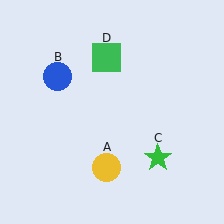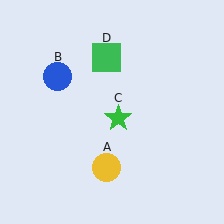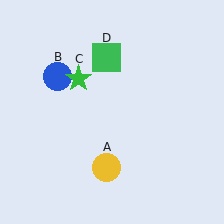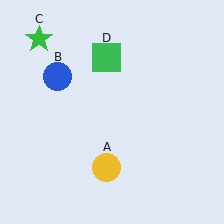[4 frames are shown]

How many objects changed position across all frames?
1 object changed position: green star (object C).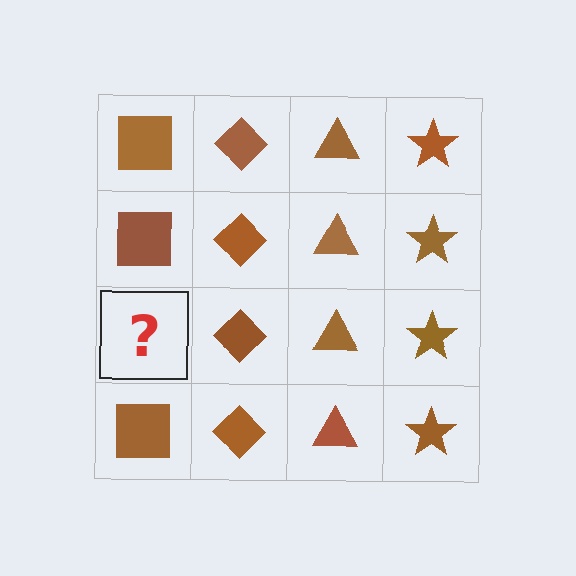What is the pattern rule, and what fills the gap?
The rule is that each column has a consistent shape. The gap should be filled with a brown square.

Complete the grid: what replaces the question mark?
The question mark should be replaced with a brown square.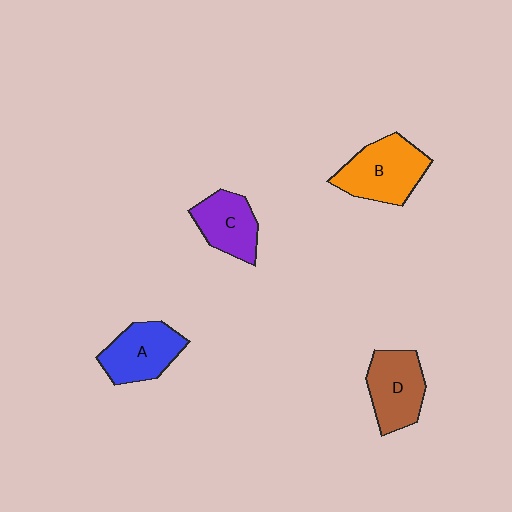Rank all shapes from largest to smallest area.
From largest to smallest: B (orange), D (brown), A (blue), C (purple).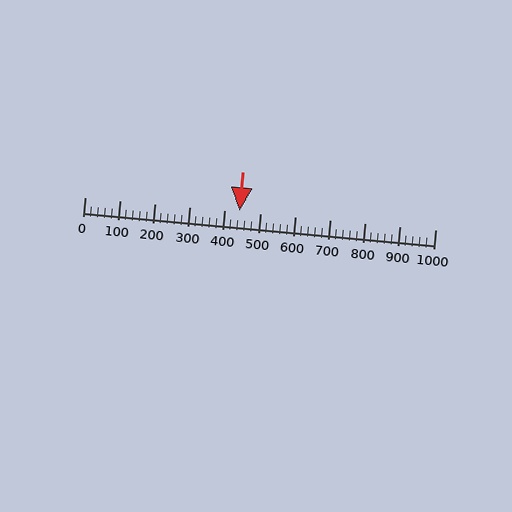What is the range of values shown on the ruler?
The ruler shows values from 0 to 1000.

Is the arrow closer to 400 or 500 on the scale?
The arrow is closer to 400.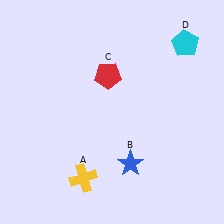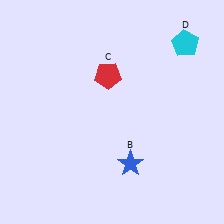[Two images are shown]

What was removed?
The yellow cross (A) was removed in Image 2.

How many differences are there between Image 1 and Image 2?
There is 1 difference between the two images.